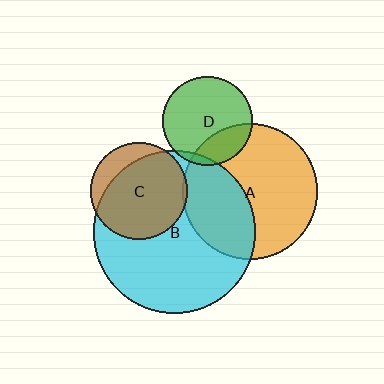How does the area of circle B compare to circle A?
Approximately 1.4 times.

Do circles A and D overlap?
Yes.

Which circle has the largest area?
Circle B (cyan).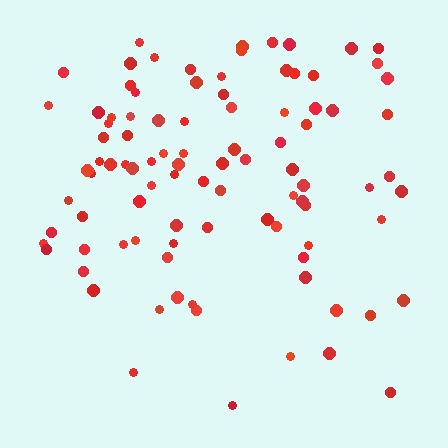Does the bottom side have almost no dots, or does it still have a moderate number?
Still a moderate number, just noticeably fewer than the top.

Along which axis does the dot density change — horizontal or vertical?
Vertical.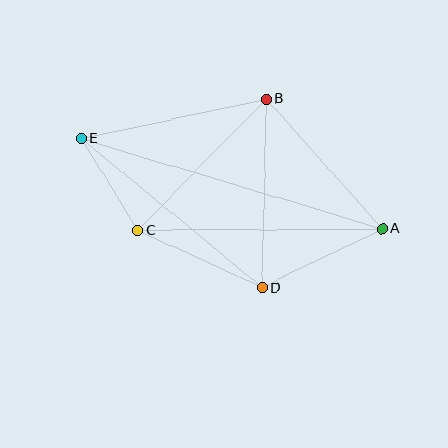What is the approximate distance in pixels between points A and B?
The distance between A and B is approximately 174 pixels.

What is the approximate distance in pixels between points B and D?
The distance between B and D is approximately 189 pixels.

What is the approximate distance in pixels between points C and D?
The distance between C and D is approximately 137 pixels.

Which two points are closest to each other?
Points C and E are closest to each other.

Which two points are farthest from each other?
Points A and E are farthest from each other.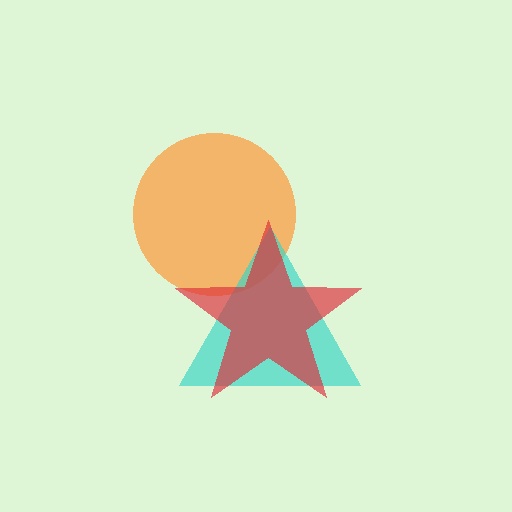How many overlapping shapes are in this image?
There are 3 overlapping shapes in the image.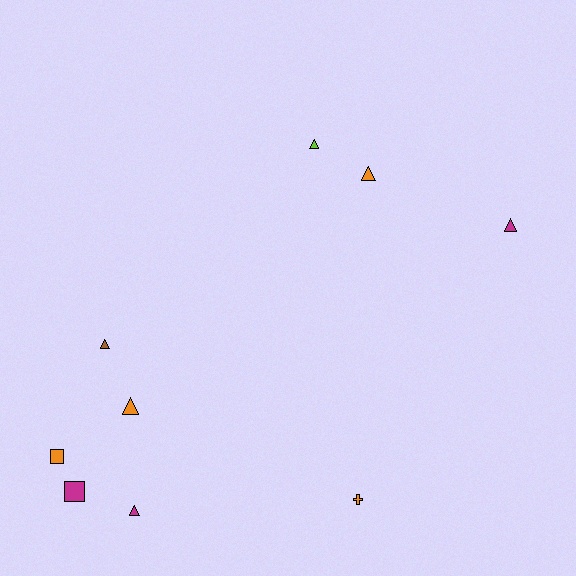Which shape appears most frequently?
Triangle, with 6 objects.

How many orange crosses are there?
There is 1 orange cross.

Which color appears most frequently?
Orange, with 4 objects.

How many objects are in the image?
There are 9 objects.